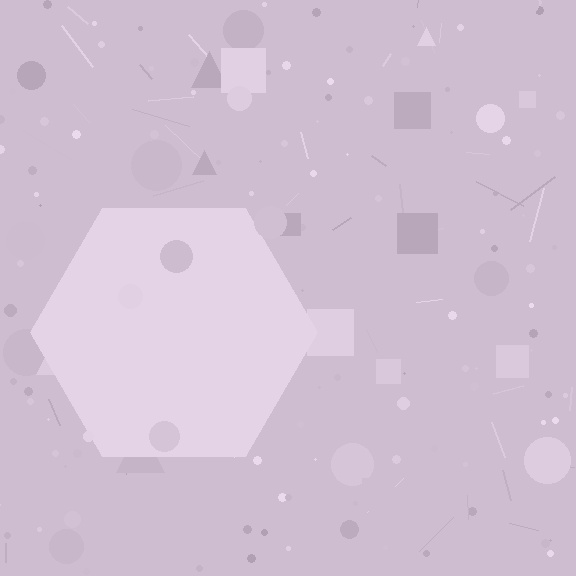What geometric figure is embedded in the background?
A hexagon is embedded in the background.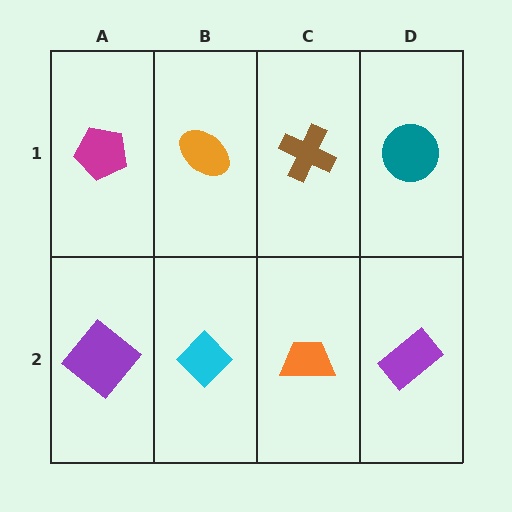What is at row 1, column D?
A teal circle.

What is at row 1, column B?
An orange ellipse.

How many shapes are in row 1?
4 shapes.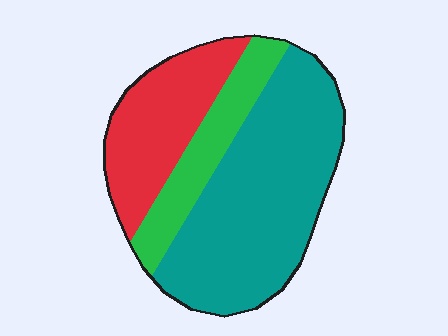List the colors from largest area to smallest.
From largest to smallest: teal, red, green.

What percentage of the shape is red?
Red covers about 25% of the shape.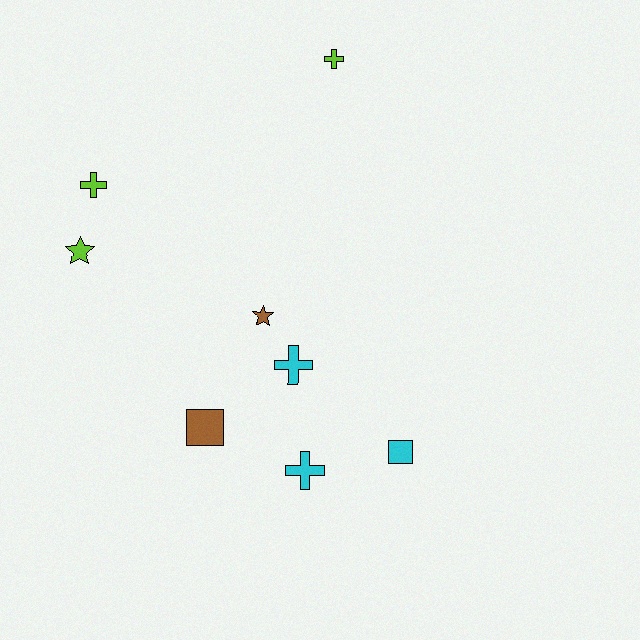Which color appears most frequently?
Cyan, with 3 objects.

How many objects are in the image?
There are 8 objects.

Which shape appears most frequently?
Cross, with 4 objects.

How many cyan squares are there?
There is 1 cyan square.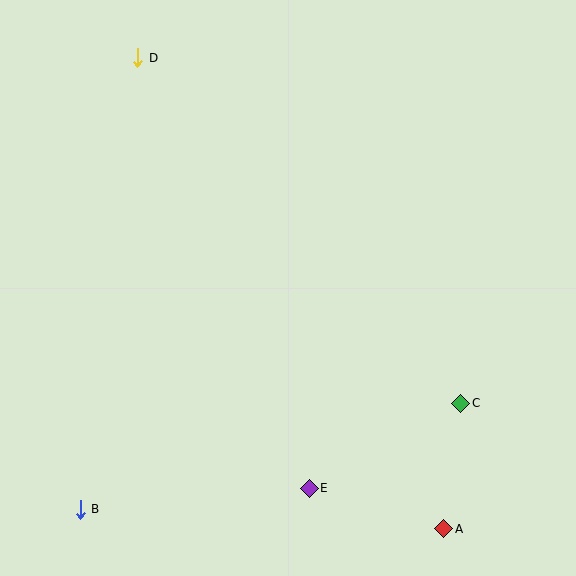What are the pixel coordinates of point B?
Point B is at (80, 509).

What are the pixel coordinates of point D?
Point D is at (138, 58).